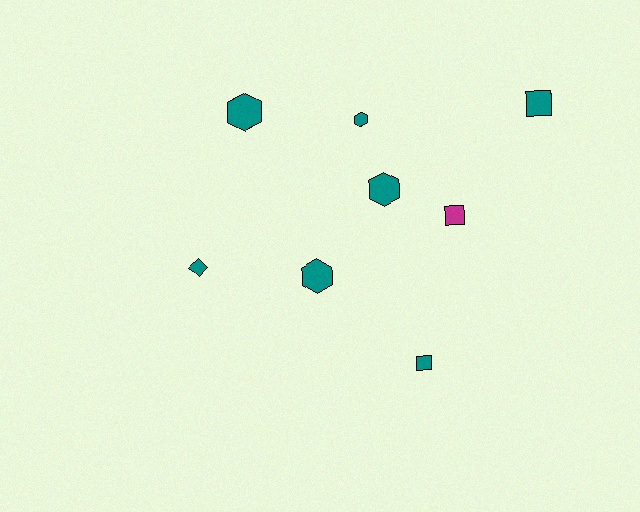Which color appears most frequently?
Teal, with 7 objects.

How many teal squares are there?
There are 2 teal squares.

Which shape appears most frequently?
Hexagon, with 4 objects.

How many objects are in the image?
There are 8 objects.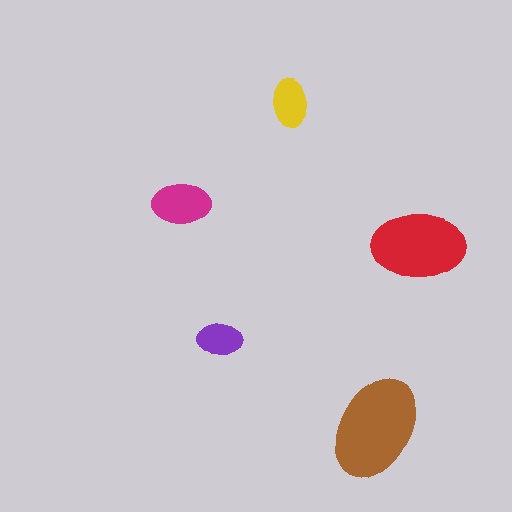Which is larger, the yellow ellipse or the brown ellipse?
The brown one.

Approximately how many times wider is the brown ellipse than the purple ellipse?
About 2.5 times wider.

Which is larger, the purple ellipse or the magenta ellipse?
The magenta one.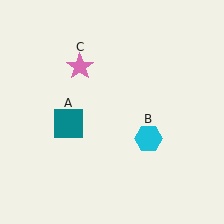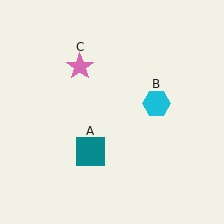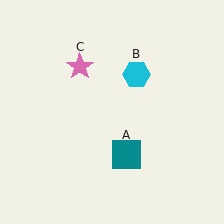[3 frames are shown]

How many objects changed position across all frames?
2 objects changed position: teal square (object A), cyan hexagon (object B).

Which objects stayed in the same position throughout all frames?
Pink star (object C) remained stationary.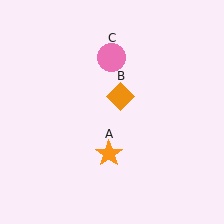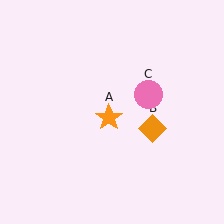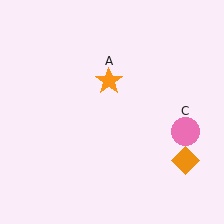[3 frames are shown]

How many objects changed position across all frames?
3 objects changed position: orange star (object A), orange diamond (object B), pink circle (object C).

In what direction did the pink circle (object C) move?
The pink circle (object C) moved down and to the right.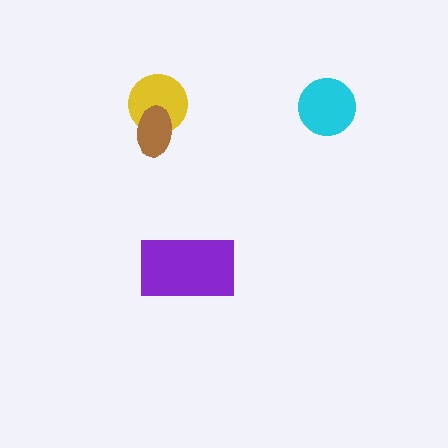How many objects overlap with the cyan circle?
0 objects overlap with the cyan circle.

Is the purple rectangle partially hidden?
No, no other shape covers it.